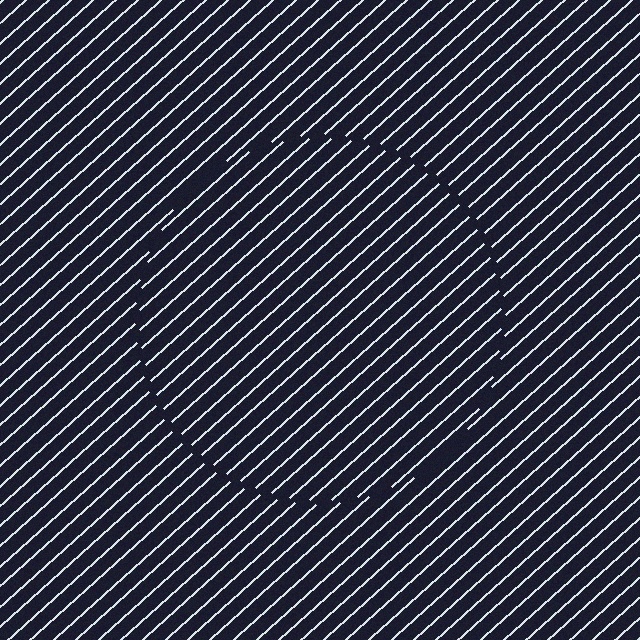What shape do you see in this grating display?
An illusory circle. The interior of the shape contains the same grating, shifted by half a period — the contour is defined by the phase discontinuity where line-ends from the inner and outer gratings abut.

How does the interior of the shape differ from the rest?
The interior of the shape contains the same grating, shifted by half a period — the contour is defined by the phase discontinuity where line-ends from the inner and outer gratings abut.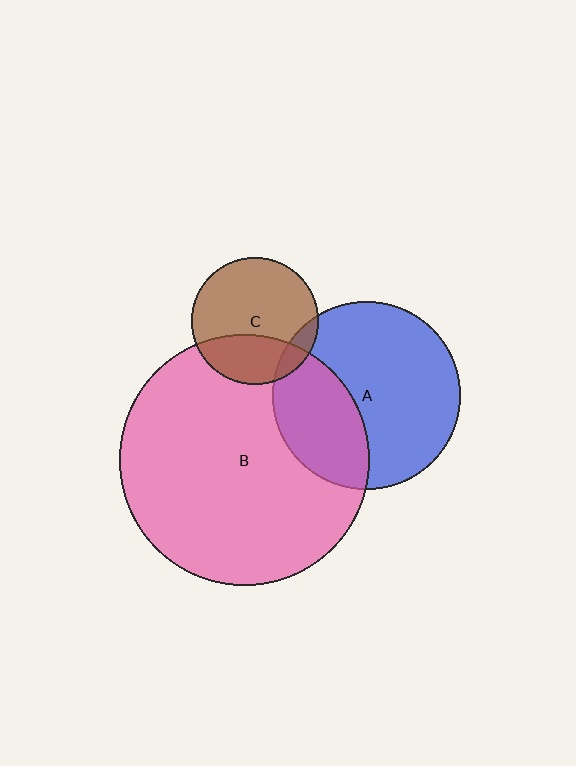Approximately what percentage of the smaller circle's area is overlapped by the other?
Approximately 10%.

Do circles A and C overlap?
Yes.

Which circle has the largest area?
Circle B (pink).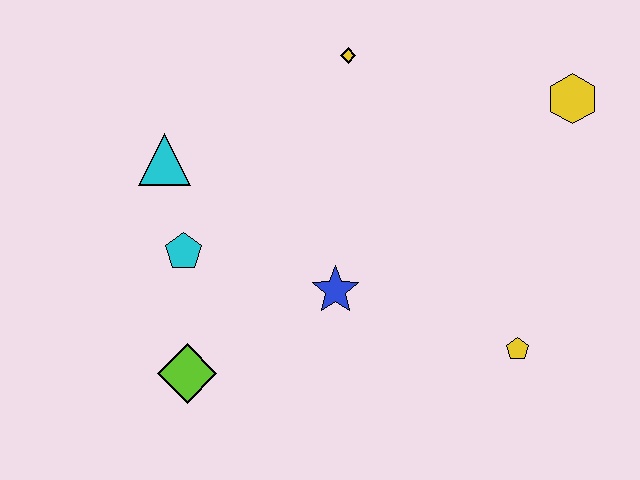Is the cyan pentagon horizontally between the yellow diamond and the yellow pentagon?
No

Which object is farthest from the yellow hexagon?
The lime diamond is farthest from the yellow hexagon.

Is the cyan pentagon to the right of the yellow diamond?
No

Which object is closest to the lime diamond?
The cyan pentagon is closest to the lime diamond.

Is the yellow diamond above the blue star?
Yes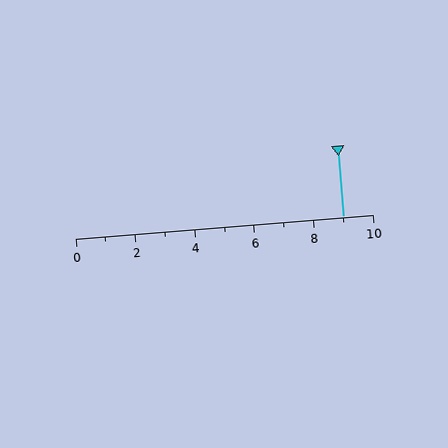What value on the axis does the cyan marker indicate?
The marker indicates approximately 9.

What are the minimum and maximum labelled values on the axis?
The axis runs from 0 to 10.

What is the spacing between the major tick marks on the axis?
The major ticks are spaced 2 apart.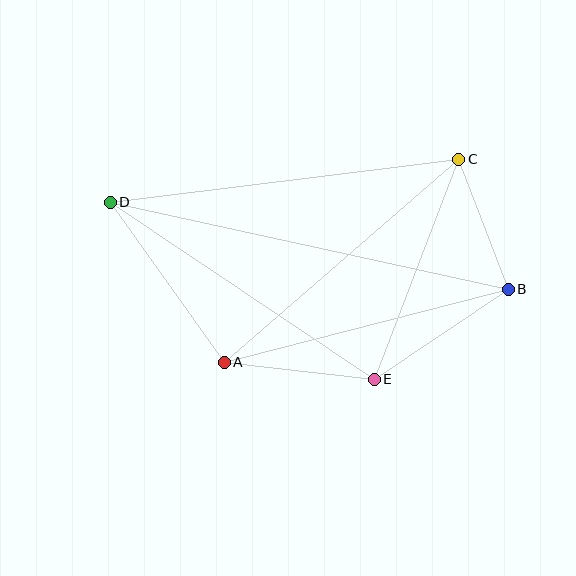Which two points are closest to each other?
Points B and C are closest to each other.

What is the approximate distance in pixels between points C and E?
The distance between C and E is approximately 236 pixels.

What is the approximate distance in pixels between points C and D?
The distance between C and D is approximately 351 pixels.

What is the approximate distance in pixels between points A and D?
The distance between A and D is approximately 196 pixels.